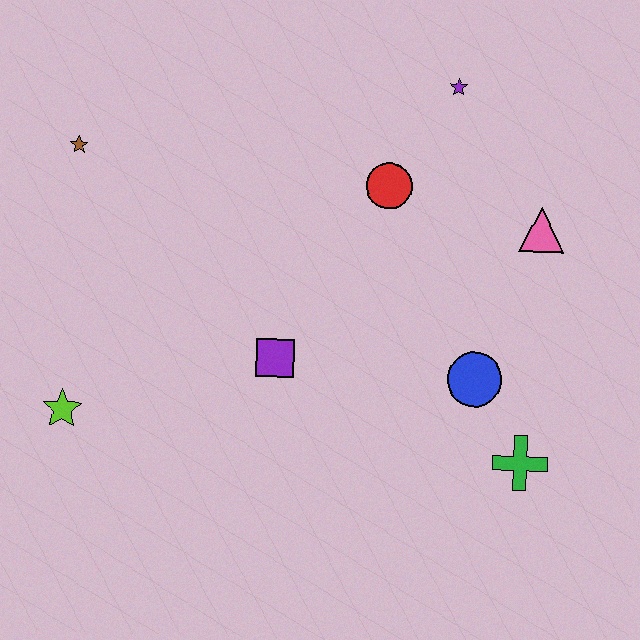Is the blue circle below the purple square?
Yes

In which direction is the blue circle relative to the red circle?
The blue circle is below the red circle.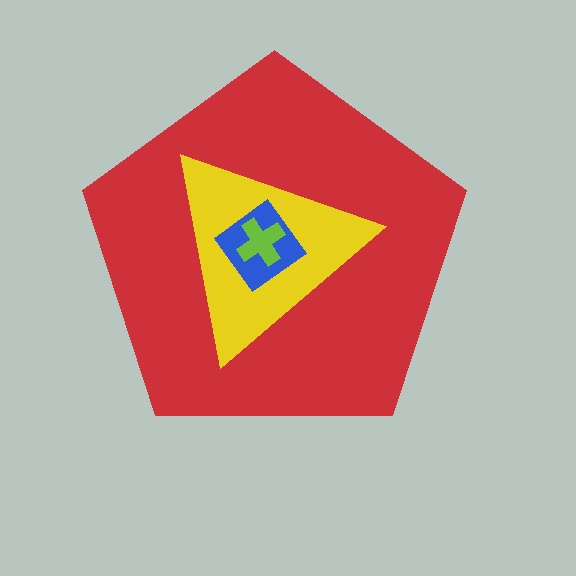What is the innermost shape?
The lime cross.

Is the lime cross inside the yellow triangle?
Yes.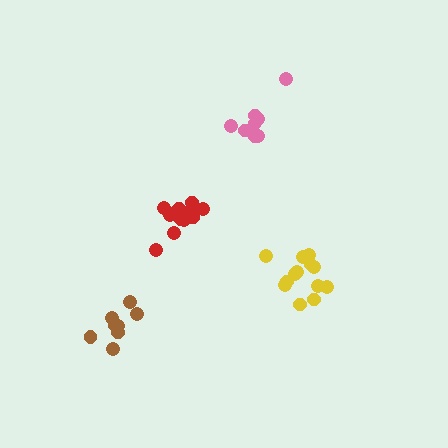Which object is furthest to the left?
The brown cluster is leftmost.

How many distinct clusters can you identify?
There are 4 distinct clusters.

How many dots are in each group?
Group 1: 13 dots, Group 2: 8 dots, Group 3: 8 dots, Group 4: 14 dots (43 total).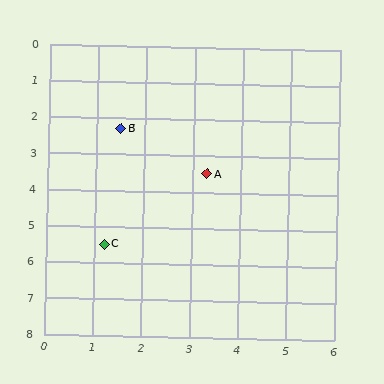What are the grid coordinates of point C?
Point C is at approximately (1.2, 5.5).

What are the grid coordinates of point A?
Point A is at approximately (3.3, 3.5).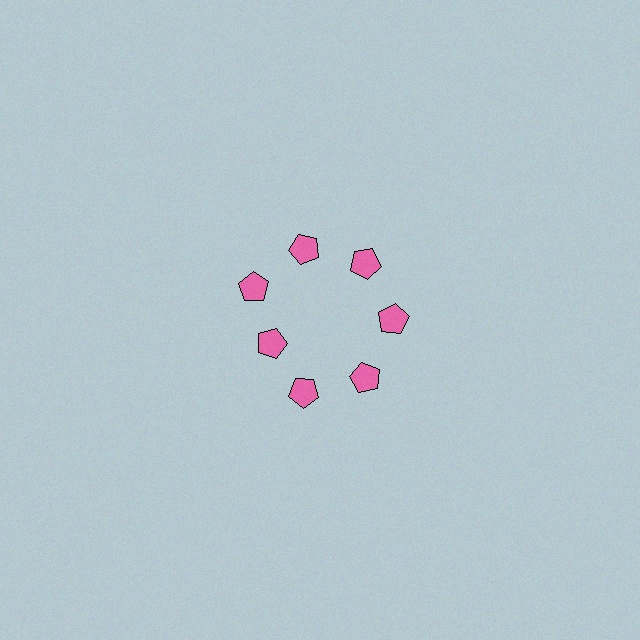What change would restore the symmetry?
The symmetry would be restored by moving it outward, back onto the ring so that all 7 pentagons sit at equal angles and equal distance from the center.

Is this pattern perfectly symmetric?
No. The 7 pink pentagons are arranged in a ring, but one element near the 8 o'clock position is pulled inward toward the center, breaking the 7-fold rotational symmetry.